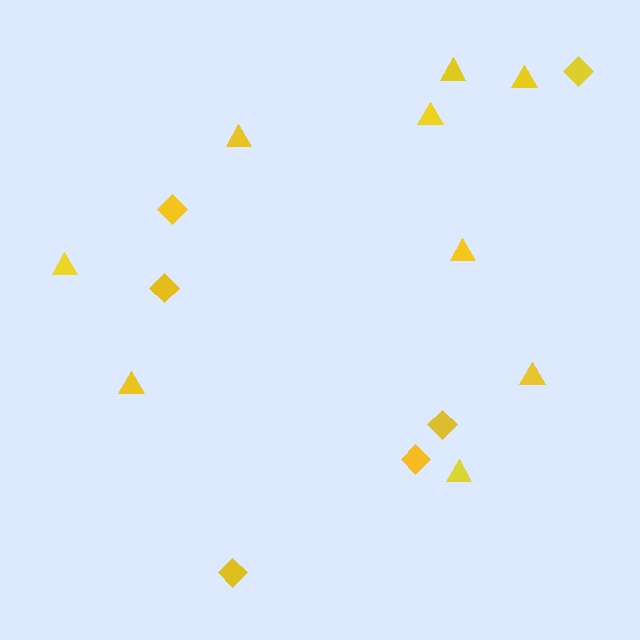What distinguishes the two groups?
There are 2 groups: one group of diamonds (6) and one group of triangles (9).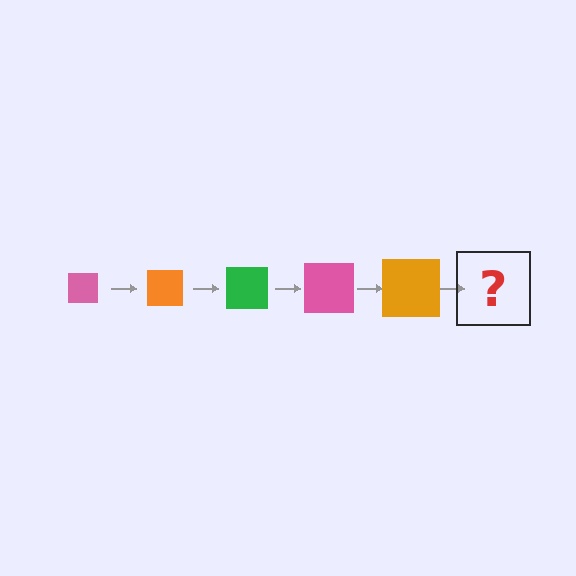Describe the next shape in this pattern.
It should be a green square, larger than the previous one.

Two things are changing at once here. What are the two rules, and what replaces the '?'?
The two rules are that the square grows larger each step and the color cycles through pink, orange, and green. The '?' should be a green square, larger than the previous one.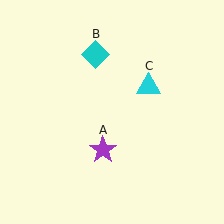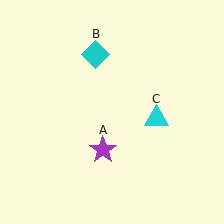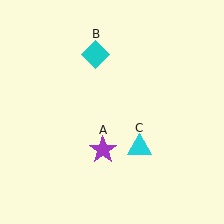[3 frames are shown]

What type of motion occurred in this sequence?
The cyan triangle (object C) rotated clockwise around the center of the scene.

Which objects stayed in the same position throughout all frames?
Purple star (object A) and cyan diamond (object B) remained stationary.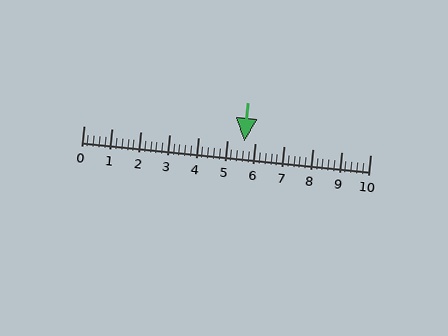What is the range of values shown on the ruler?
The ruler shows values from 0 to 10.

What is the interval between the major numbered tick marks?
The major tick marks are spaced 1 units apart.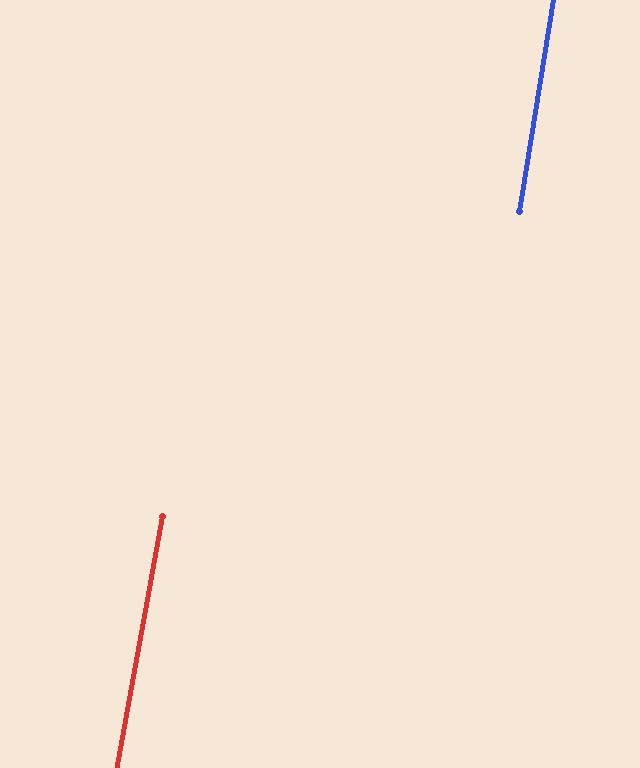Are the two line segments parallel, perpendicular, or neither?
Parallel — their directions differ by only 1.3°.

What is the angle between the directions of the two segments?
Approximately 1 degree.